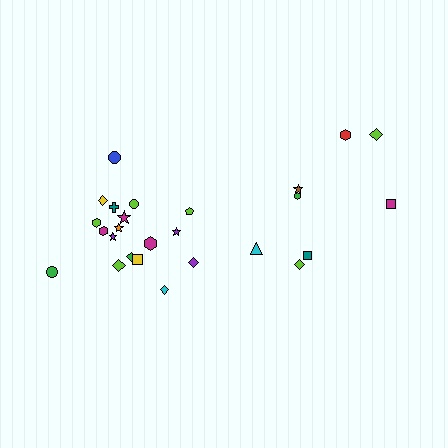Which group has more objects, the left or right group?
The left group.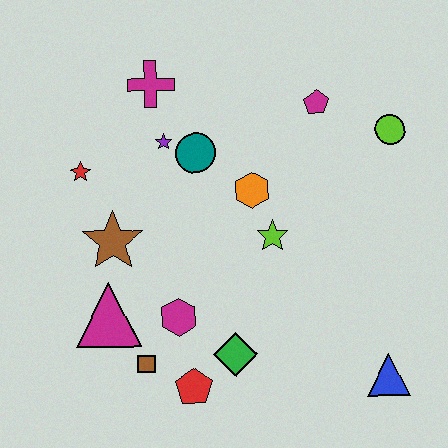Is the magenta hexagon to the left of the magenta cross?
No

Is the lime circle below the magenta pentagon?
Yes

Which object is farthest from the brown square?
The lime circle is farthest from the brown square.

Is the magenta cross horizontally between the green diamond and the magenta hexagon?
No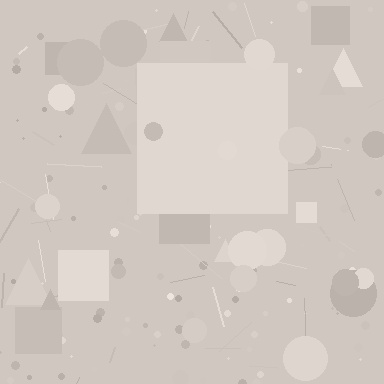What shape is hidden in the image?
A square is hidden in the image.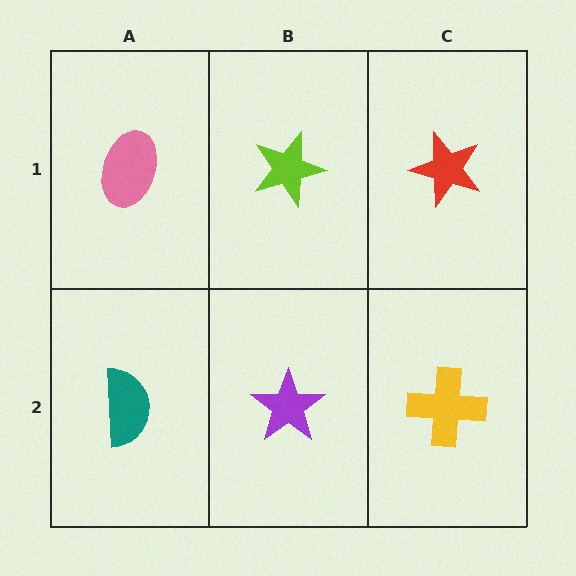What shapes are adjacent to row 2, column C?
A red star (row 1, column C), a purple star (row 2, column B).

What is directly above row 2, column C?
A red star.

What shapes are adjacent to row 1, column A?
A teal semicircle (row 2, column A), a lime star (row 1, column B).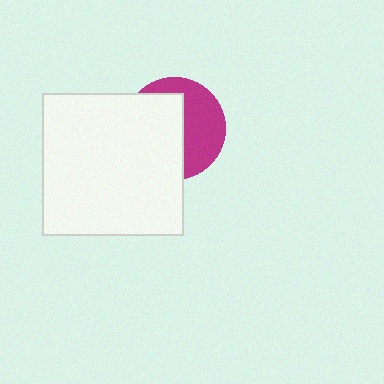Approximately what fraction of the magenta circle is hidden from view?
Roughly 54% of the magenta circle is hidden behind the white square.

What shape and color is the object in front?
The object in front is a white square.